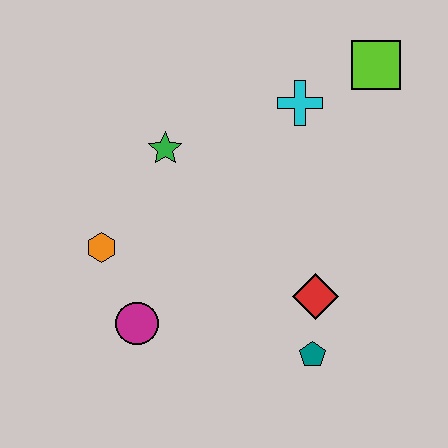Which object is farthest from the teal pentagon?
The lime square is farthest from the teal pentagon.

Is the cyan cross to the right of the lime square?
No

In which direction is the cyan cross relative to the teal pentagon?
The cyan cross is above the teal pentagon.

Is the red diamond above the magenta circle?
Yes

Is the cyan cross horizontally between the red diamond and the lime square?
No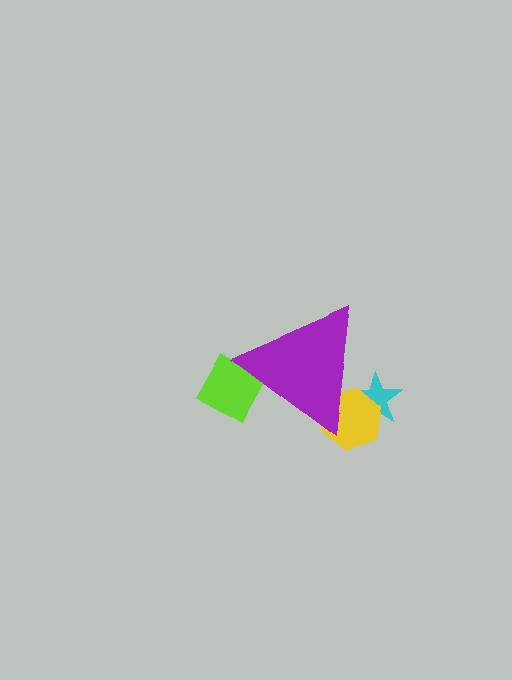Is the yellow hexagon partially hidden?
Yes, the yellow hexagon is partially hidden behind the purple triangle.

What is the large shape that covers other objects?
A purple triangle.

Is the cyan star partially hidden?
Yes, the cyan star is partially hidden behind the purple triangle.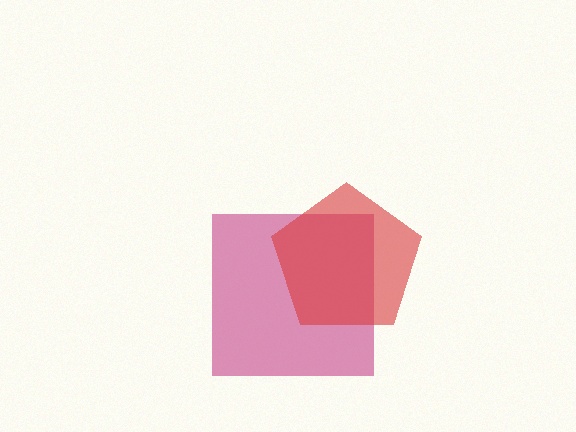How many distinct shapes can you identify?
There are 2 distinct shapes: a magenta square, a red pentagon.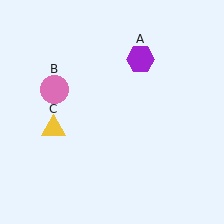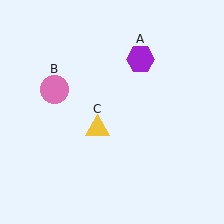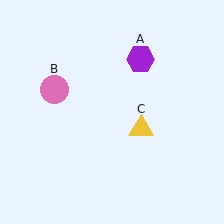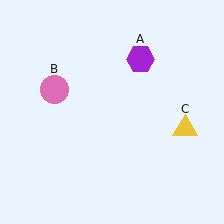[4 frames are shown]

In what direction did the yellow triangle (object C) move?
The yellow triangle (object C) moved right.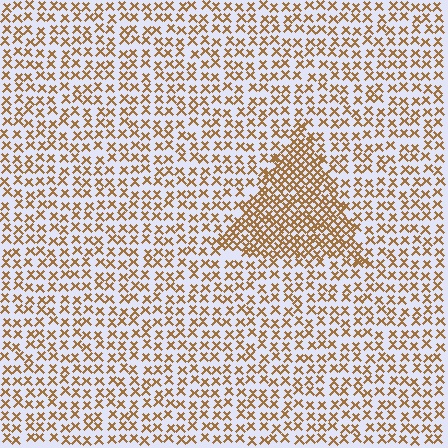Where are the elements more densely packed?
The elements are more densely packed inside the triangle boundary.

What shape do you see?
I see a triangle.